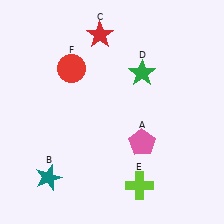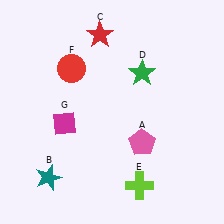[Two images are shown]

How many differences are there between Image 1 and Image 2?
There is 1 difference between the two images.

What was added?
A magenta diamond (G) was added in Image 2.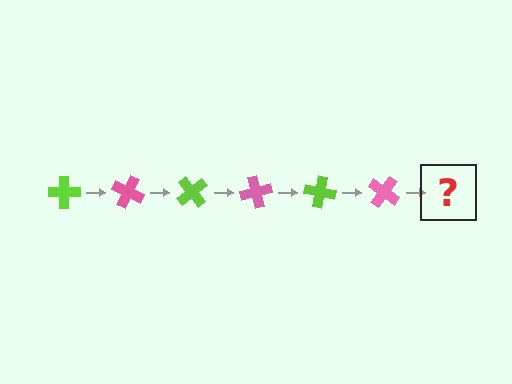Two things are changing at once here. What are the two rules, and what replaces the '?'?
The two rules are that it rotates 25 degrees each step and the color cycles through lime and pink. The '?' should be a lime cross, rotated 150 degrees from the start.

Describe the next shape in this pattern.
It should be a lime cross, rotated 150 degrees from the start.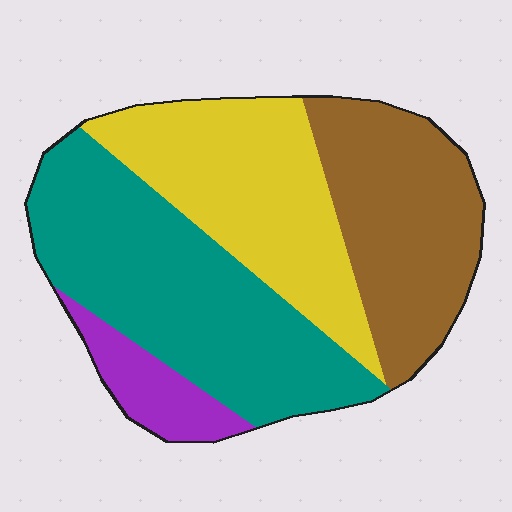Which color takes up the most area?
Teal, at roughly 35%.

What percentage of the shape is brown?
Brown covers roughly 25% of the shape.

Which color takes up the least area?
Purple, at roughly 10%.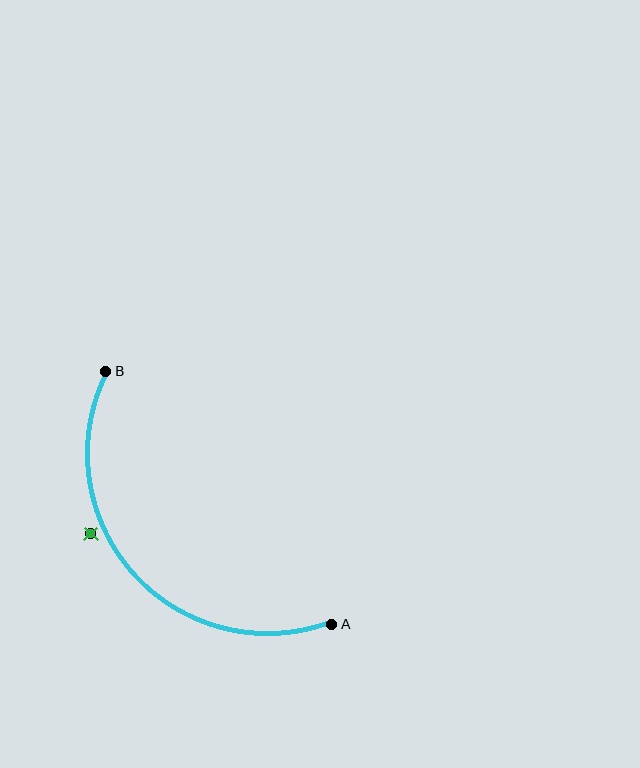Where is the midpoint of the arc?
The arc midpoint is the point on the curve farthest from the straight line joining A and B. It sits below and to the left of that line.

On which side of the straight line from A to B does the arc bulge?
The arc bulges below and to the left of the straight line connecting A and B.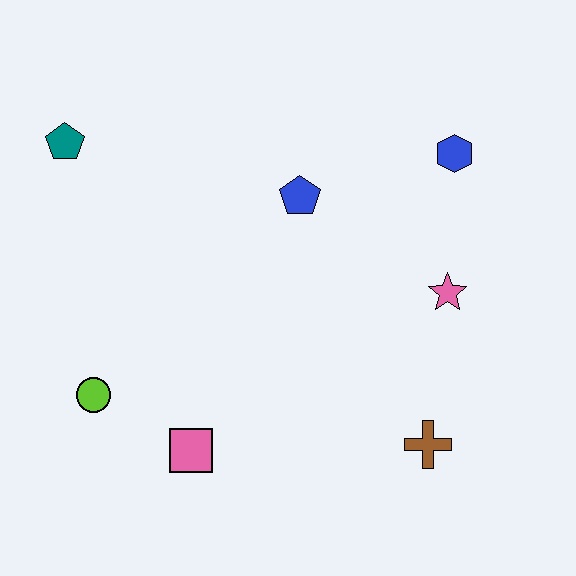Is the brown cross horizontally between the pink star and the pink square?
Yes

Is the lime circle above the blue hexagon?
No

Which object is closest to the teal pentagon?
The blue pentagon is closest to the teal pentagon.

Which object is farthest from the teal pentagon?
The brown cross is farthest from the teal pentagon.